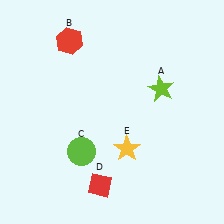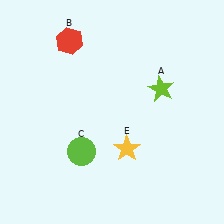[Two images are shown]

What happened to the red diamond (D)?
The red diamond (D) was removed in Image 2. It was in the bottom-left area of Image 1.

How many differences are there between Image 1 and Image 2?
There is 1 difference between the two images.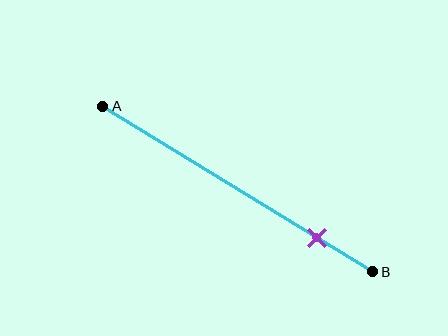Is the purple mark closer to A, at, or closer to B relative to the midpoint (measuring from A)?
The purple mark is closer to point B than the midpoint of segment AB.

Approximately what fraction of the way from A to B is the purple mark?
The purple mark is approximately 80% of the way from A to B.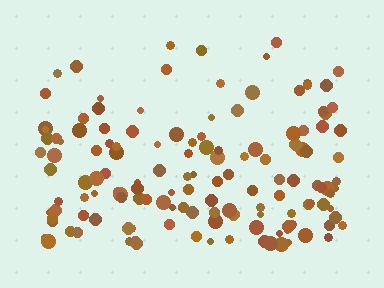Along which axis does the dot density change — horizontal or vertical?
Vertical.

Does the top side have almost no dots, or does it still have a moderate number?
Still a moderate number, just noticeably fewer than the bottom.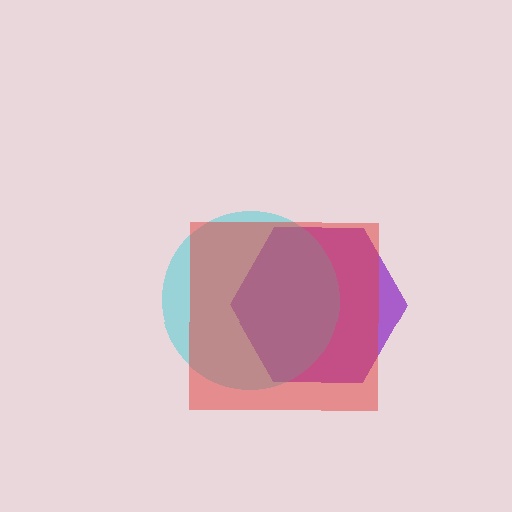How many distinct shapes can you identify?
There are 3 distinct shapes: a purple hexagon, a cyan circle, a red square.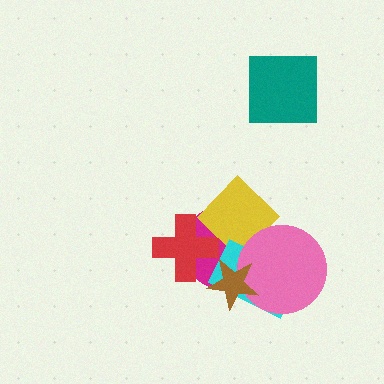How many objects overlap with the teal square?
0 objects overlap with the teal square.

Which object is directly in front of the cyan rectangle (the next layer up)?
The pink circle is directly in front of the cyan rectangle.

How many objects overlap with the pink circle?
3 objects overlap with the pink circle.